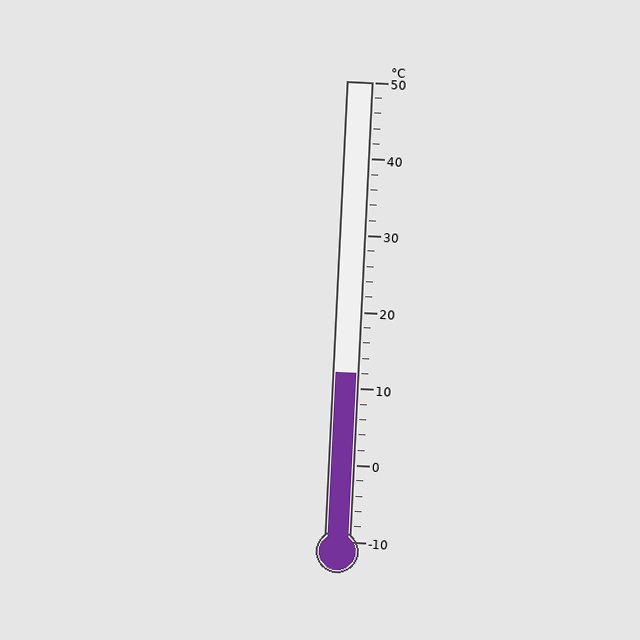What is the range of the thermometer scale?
The thermometer scale ranges from -10°C to 50°C.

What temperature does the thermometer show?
The thermometer shows approximately 12°C.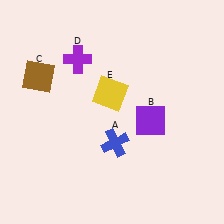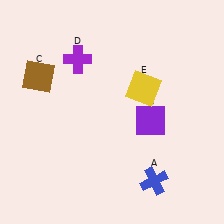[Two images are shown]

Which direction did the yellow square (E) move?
The yellow square (E) moved right.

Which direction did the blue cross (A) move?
The blue cross (A) moved right.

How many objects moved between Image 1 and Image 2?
2 objects moved between the two images.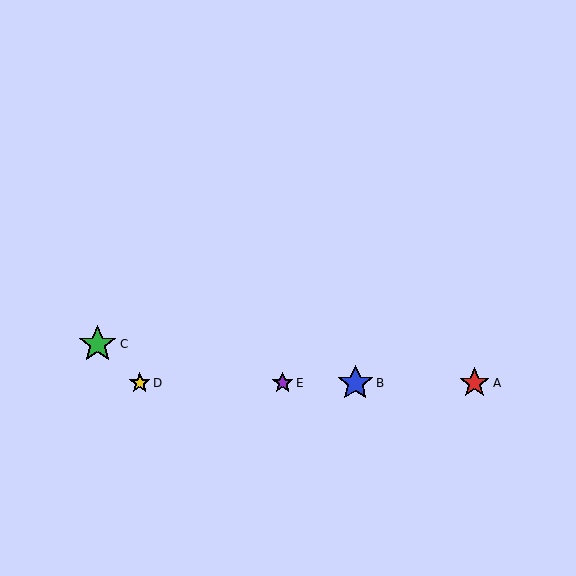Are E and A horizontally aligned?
Yes, both are at y≈383.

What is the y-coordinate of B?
Object B is at y≈383.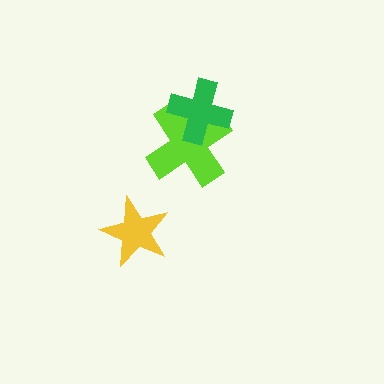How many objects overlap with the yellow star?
0 objects overlap with the yellow star.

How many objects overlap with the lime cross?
1 object overlaps with the lime cross.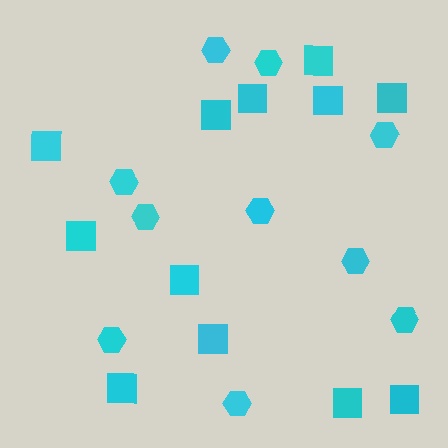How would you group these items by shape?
There are 2 groups: one group of hexagons (10) and one group of squares (12).